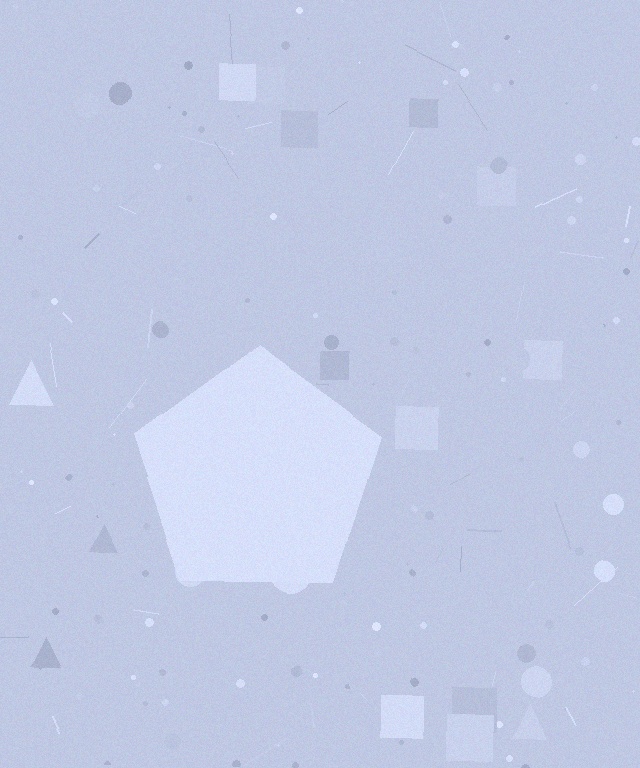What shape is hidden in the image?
A pentagon is hidden in the image.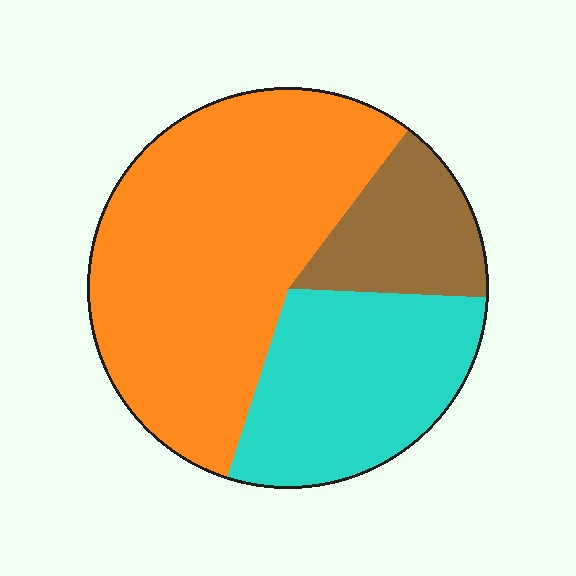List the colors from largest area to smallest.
From largest to smallest: orange, cyan, brown.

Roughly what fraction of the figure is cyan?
Cyan covers roughly 30% of the figure.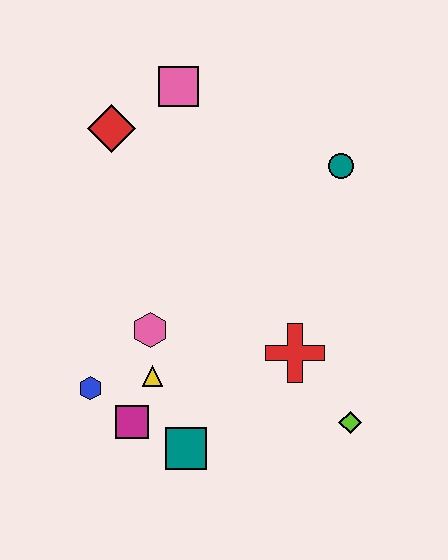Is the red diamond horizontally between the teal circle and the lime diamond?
No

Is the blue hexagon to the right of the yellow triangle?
No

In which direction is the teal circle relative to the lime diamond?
The teal circle is above the lime diamond.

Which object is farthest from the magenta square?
The pink square is farthest from the magenta square.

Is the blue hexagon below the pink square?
Yes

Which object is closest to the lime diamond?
The red cross is closest to the lime diamond.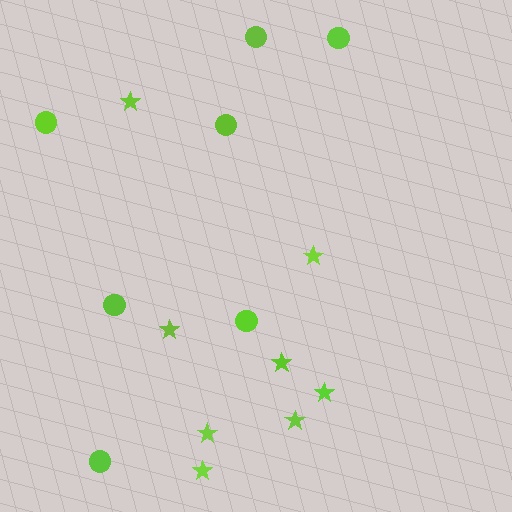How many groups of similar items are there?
There are 2 groups: one group of circles (7) and one group of stars (8).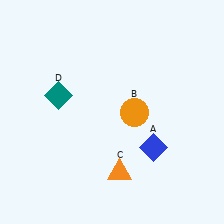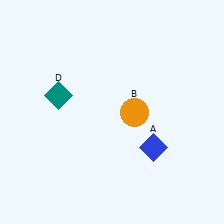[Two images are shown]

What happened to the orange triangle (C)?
The orange triangle (C) was removed in Image 2. It was in the bottom-right area of Image 1.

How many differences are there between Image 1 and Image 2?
There is 1 difference between the two images.